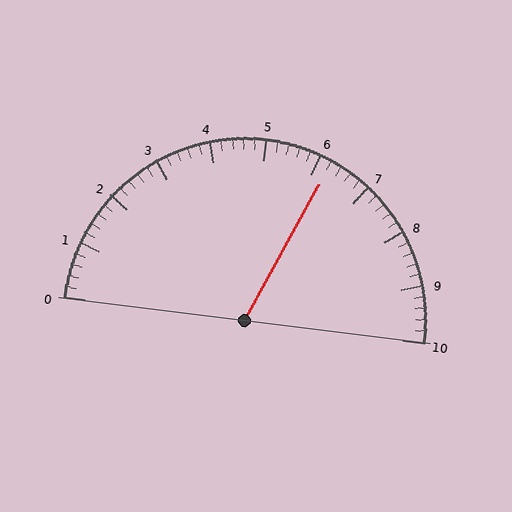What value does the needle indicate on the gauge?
The needle indicates approximately 6.2.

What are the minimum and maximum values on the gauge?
The gauge ranges from 0 to 10.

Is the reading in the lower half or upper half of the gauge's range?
The reading is in the upper half of the range (0 to 10).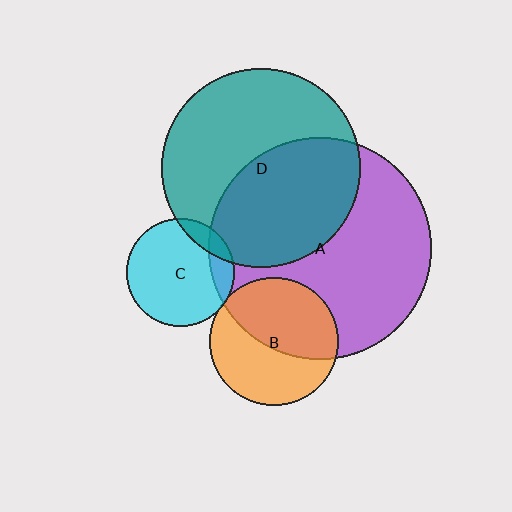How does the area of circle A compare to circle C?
Approximately 4.3 times.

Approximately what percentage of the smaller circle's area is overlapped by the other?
Approximately 50%.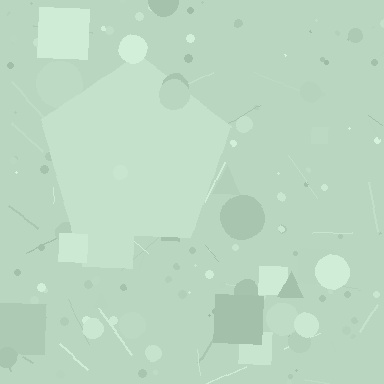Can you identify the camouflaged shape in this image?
The camouflaged shape is a pentagon.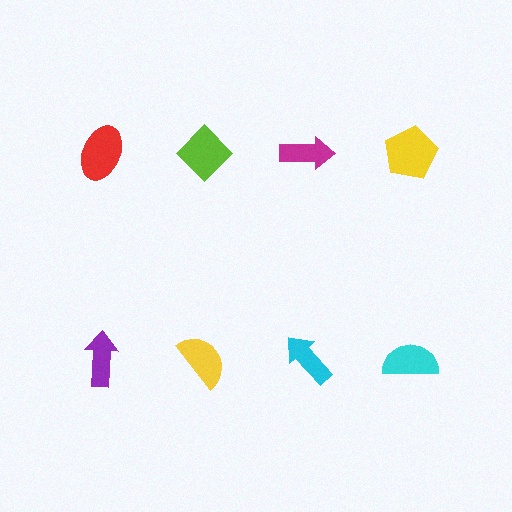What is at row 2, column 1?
A purple arrow.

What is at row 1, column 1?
A red ellipse.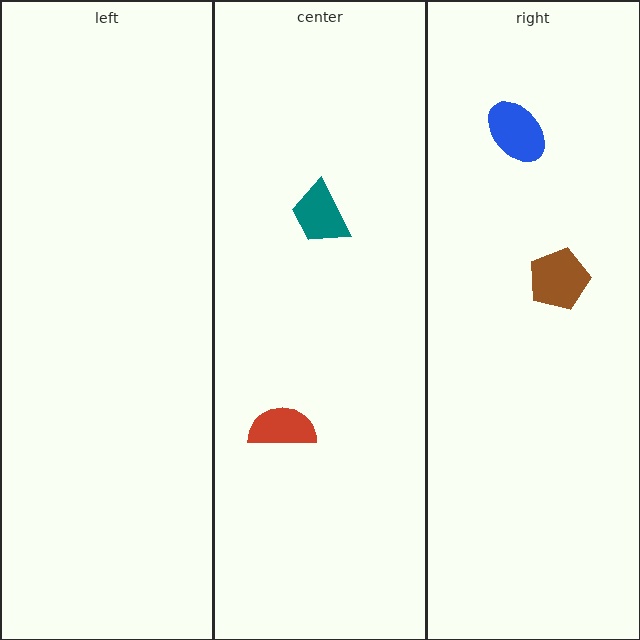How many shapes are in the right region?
2.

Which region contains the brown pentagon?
The right region.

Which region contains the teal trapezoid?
The center region.